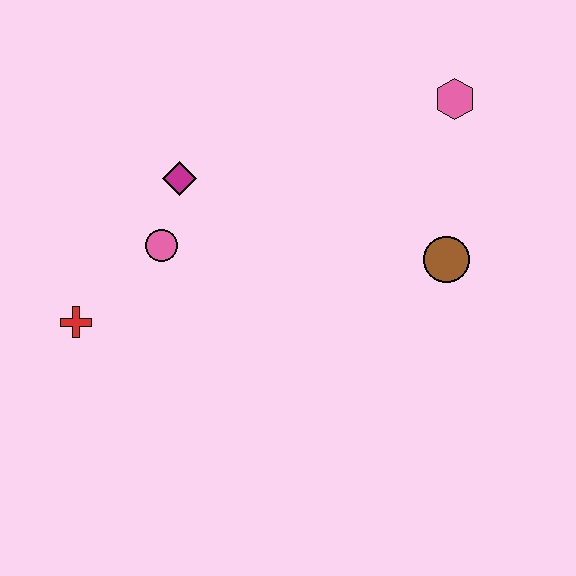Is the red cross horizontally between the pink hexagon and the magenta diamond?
No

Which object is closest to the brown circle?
The pink hexagon is closest to the brown circle.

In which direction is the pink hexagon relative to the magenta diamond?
The pink hexagon is to the right of the magenta diamond.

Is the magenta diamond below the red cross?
No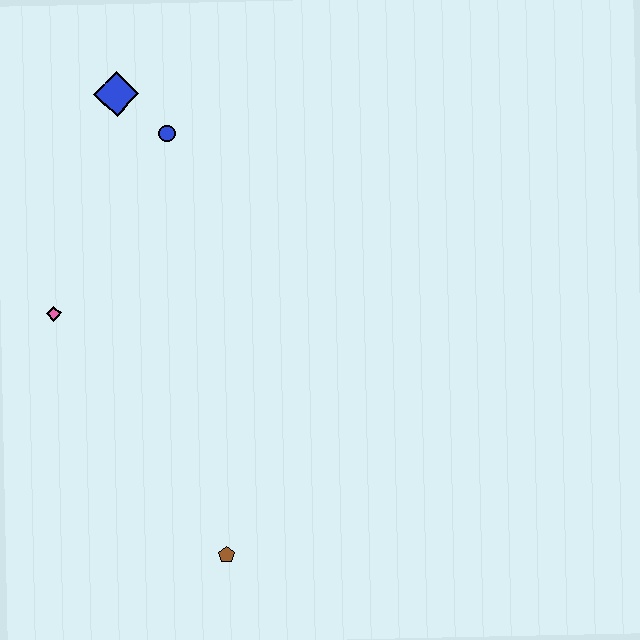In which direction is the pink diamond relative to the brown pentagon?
The pink diamond is above the brown pentagon.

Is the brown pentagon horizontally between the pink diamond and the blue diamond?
No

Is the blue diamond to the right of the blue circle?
No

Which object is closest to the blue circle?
The blue diamond is closest to the blue circle.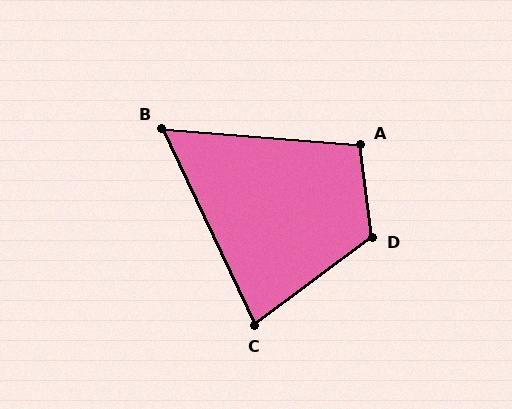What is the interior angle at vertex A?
Approximately 101 degrees (obtuse).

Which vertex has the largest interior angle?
D, at approximately 120 degrees.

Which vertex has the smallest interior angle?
B, at approximately 60 degrees.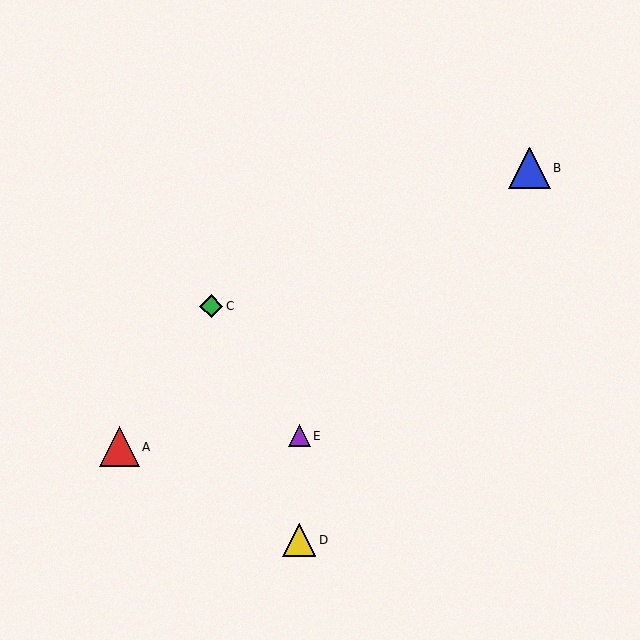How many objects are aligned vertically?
2 objects (D, E) are aligned vertically.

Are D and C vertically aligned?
No, D is at x≈299 and C is at x≈211.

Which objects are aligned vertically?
Objects D, E are aligned vertically.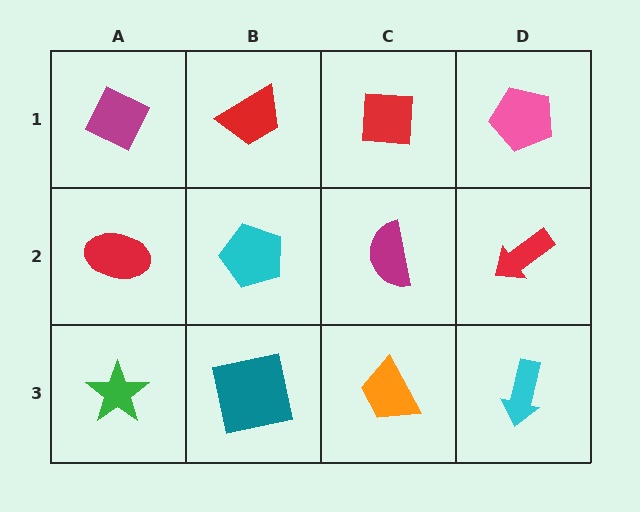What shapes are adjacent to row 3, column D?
A red arrow (row 2, column D), an orange trapezoid (row 3, column C).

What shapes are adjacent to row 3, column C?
A magenta semicircle (row 2, column C), a teal square (row 3, column B), a cyan arrow (row 3, column D).